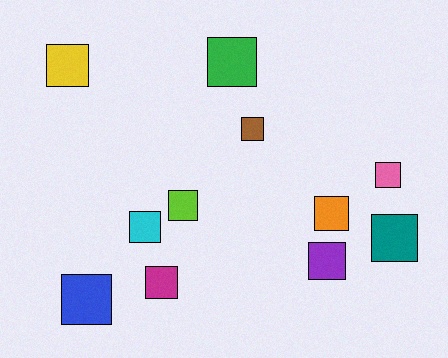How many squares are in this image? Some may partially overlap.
There are 11 squares.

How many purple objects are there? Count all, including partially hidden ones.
There is 1 purple object.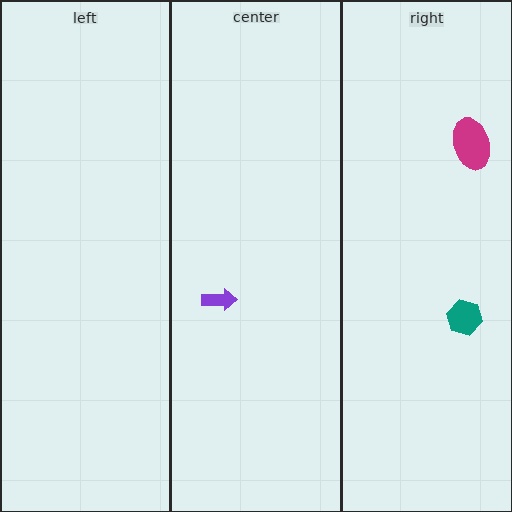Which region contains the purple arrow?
The center region.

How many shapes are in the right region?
2.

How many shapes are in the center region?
1.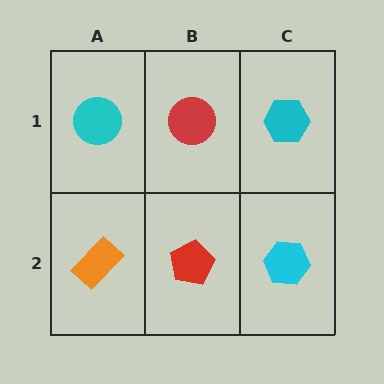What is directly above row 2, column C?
A cyan hexagon.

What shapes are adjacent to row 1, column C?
A cyan hexagon (row 2, column C), a red circle (row 1, column B).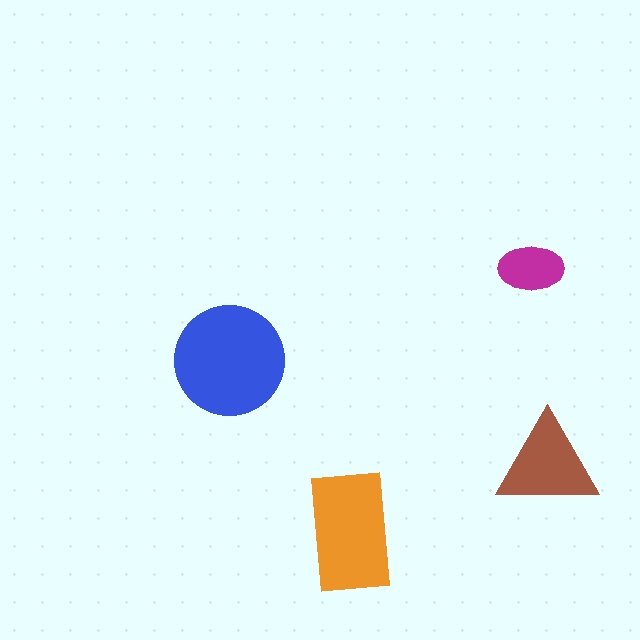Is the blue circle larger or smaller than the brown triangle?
Larger.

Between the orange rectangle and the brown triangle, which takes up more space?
The orange rectangle.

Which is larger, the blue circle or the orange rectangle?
The blue circle.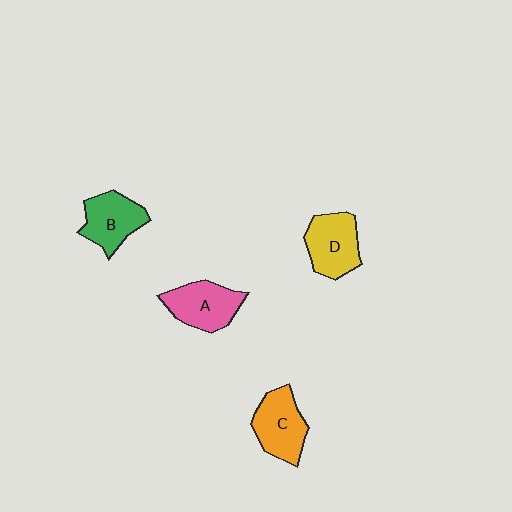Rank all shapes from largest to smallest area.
From largest to smallest: C (orange), A (pink), D (yellow), B (green).